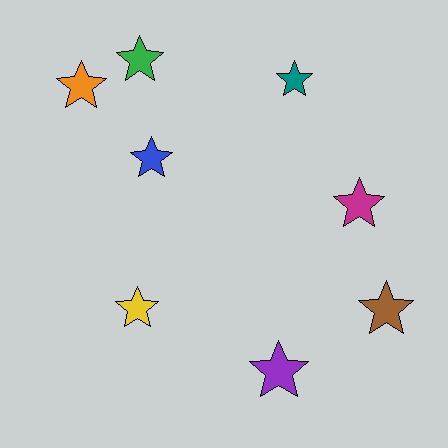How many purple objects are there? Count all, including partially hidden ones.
There is 1 purple object.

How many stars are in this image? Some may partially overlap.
There are 8 stars.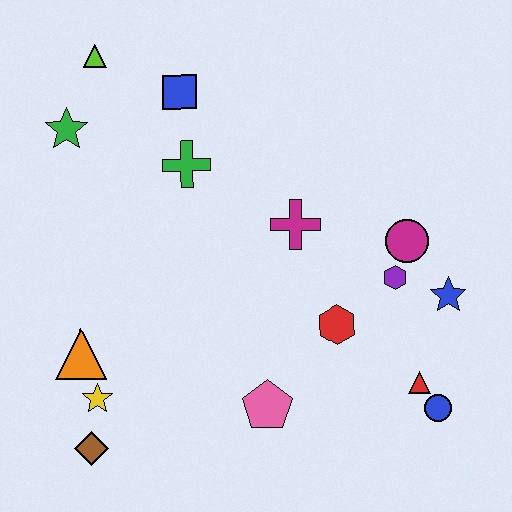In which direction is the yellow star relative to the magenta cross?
The yellow star is to the left of the magenta cross.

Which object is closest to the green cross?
The blue square is closest to the green cross.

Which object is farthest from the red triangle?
The lime triangle is farthest from the red triangle.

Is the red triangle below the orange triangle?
Yes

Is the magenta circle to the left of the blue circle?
Yes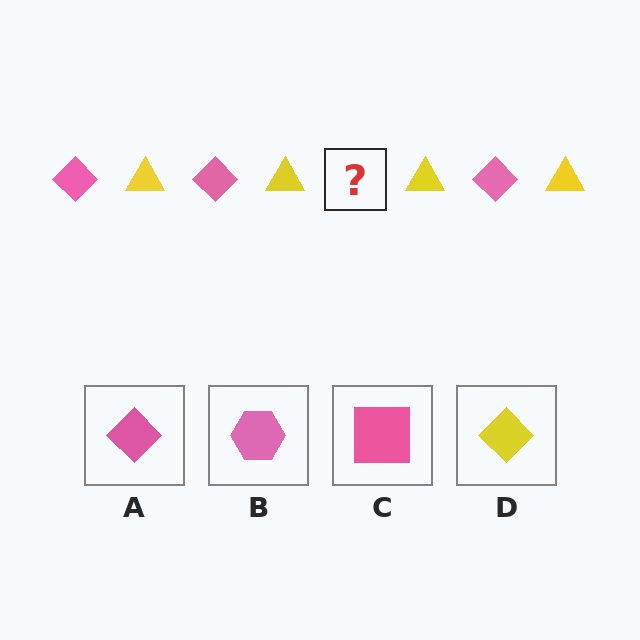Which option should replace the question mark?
Option A.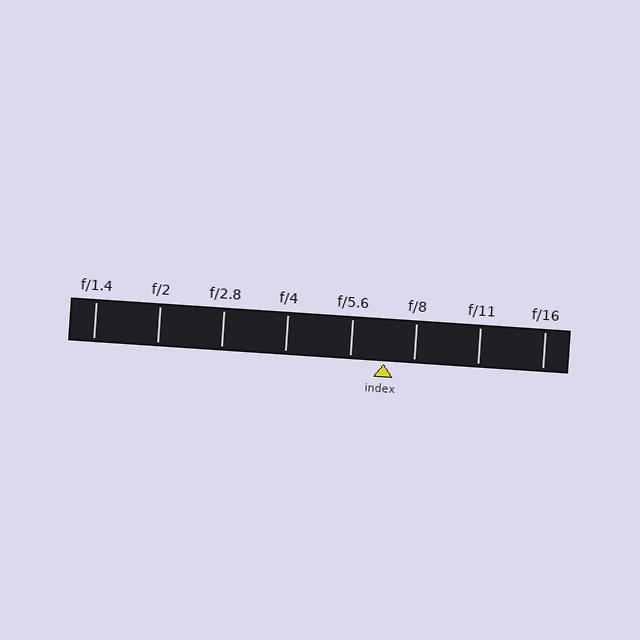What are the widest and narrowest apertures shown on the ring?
The widest aperture shown is f/1.4 and the narrowest is f/16.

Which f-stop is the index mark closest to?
The index mark is closest to f/8.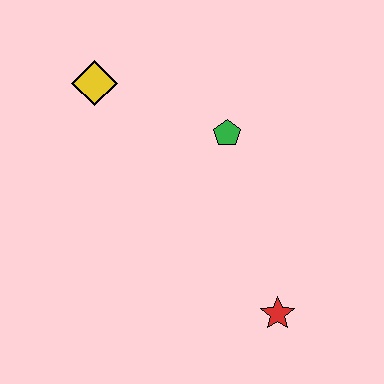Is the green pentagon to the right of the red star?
No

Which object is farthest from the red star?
The yellow diamond is farthest from the red star.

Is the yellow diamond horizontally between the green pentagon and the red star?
No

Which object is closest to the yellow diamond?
The green pentagon is closest to the yellow diamond.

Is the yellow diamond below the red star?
No